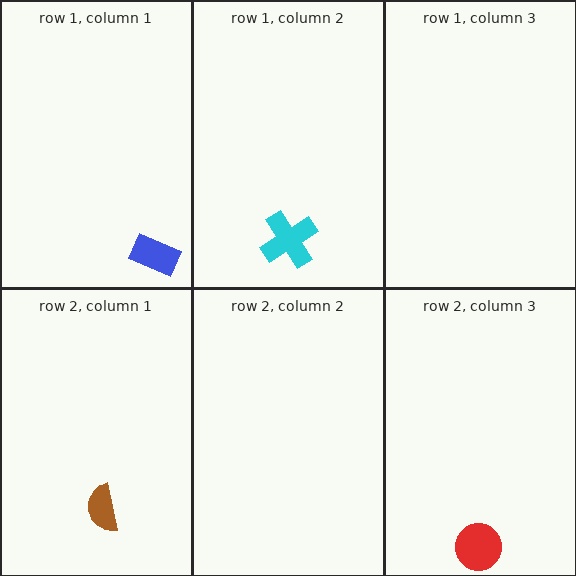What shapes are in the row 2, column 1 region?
The brown semicircle.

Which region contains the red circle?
The row 2, column 3 region.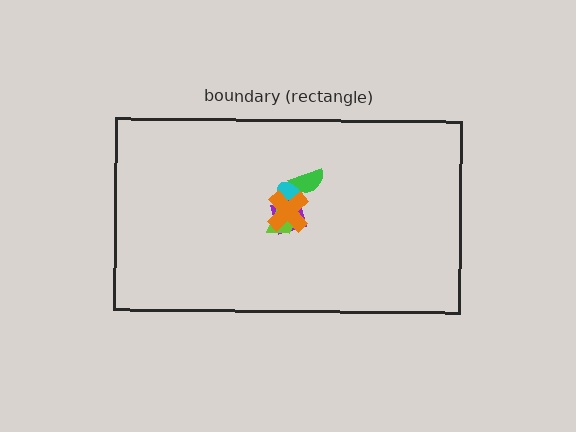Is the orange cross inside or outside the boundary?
Inside.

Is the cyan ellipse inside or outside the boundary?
Inside.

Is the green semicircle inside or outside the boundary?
Inside.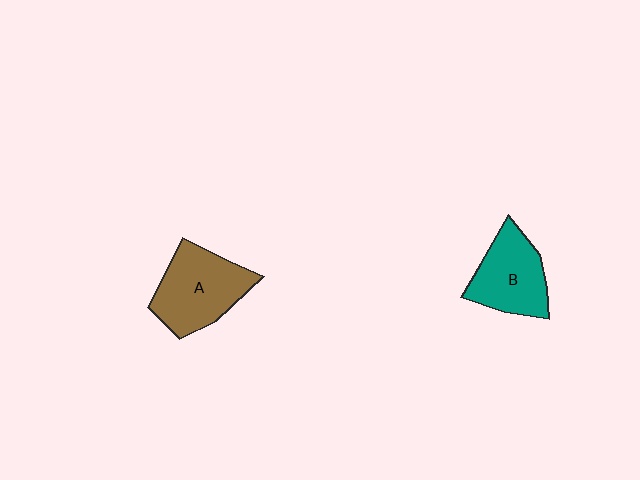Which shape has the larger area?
Shape A (brown).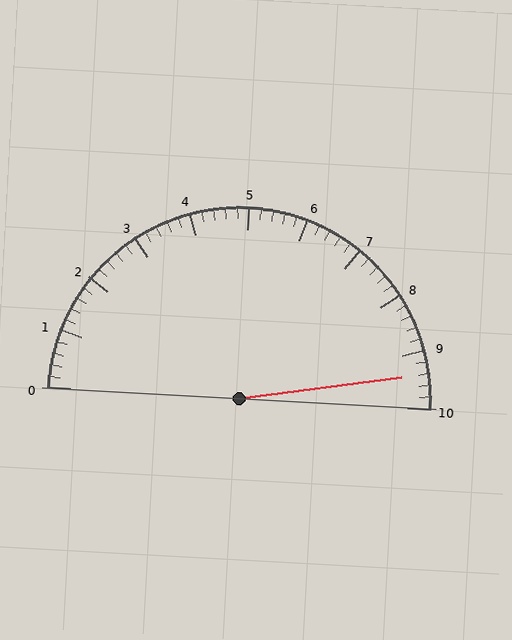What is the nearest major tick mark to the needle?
The nearest major tick mark is 9.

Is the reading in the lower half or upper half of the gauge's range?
The reading is in the upper half of the range (0 to 10).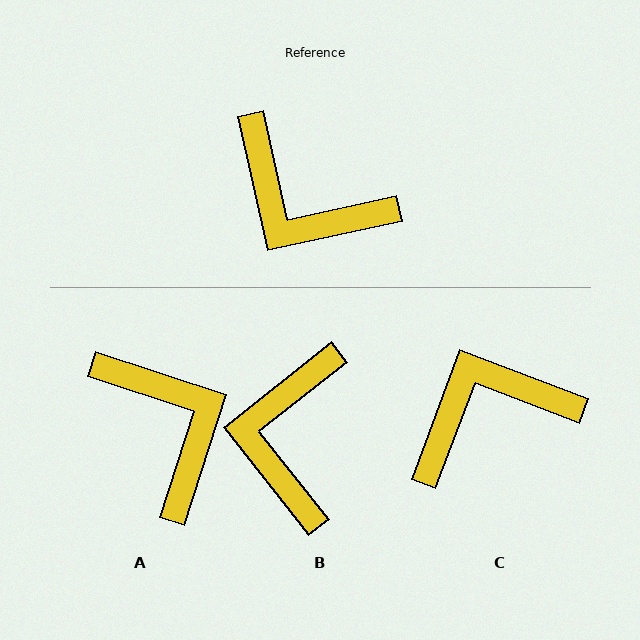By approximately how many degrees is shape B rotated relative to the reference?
Approximately 64 degrees clockwise.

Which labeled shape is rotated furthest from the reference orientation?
A, about 150 degrees away.